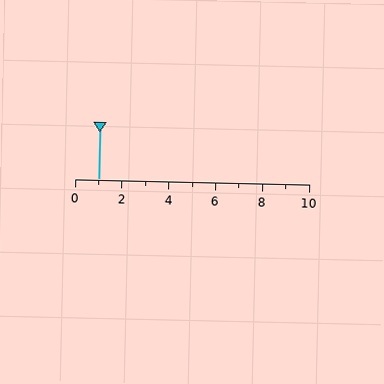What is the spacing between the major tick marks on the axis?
The major ticks are spaced 2 apart.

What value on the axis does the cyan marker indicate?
The marker indicates approximately 1.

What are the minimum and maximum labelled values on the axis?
The axis runs from 0 to 10.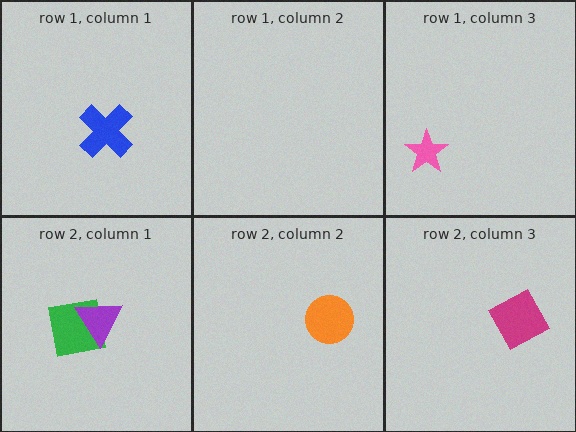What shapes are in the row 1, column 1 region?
The blue cross.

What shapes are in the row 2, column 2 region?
The orange circle.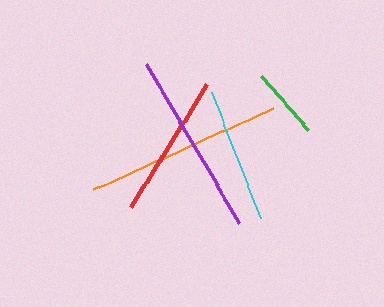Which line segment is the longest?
The orange line is the longest at approximately 196 pixels.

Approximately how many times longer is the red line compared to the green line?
The red line is approximately 2.0 times the length of the green line.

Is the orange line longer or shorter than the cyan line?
The orange line is longer than the cyan line.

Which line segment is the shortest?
The green line is the shortest at approximately 71 pixels.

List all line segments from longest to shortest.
From longest to shortest: orange, purple, red, cyan, green.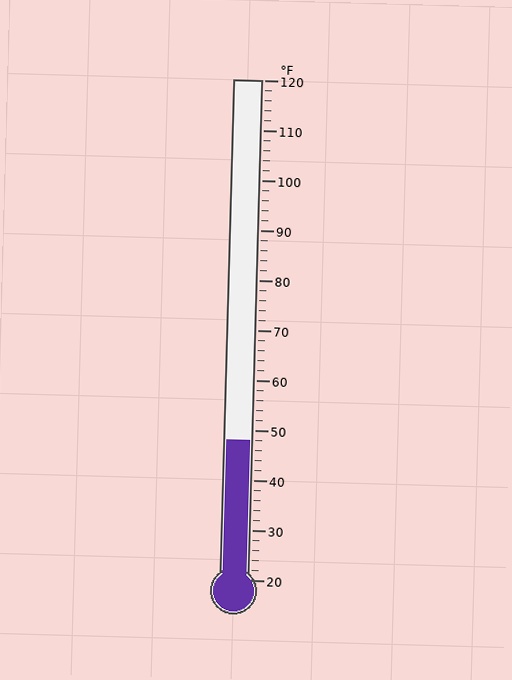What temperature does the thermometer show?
The thermometer shows approximately 48°F.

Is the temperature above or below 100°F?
The temperature is below 100°F.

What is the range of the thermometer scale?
The thermometer scale ranges from 20°F to 120°F.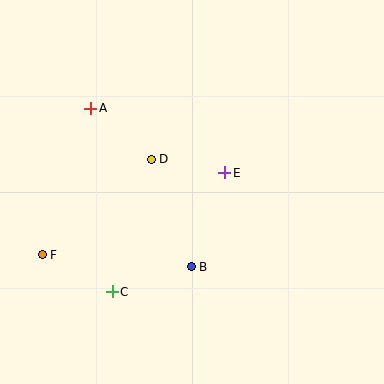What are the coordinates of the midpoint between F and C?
The midpoint between F and C is at (77, 273).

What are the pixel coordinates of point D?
Point D is at (151, 159).